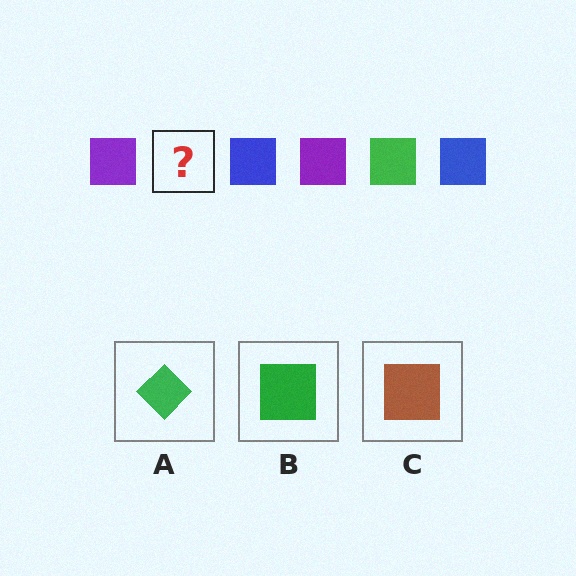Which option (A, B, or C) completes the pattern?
B.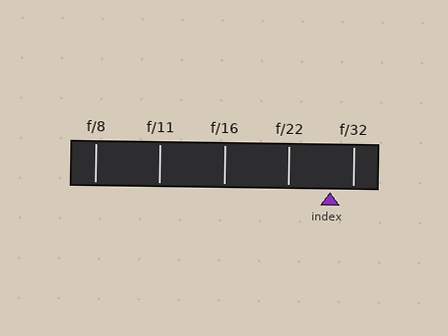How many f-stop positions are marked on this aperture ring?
There are 5 f-stop positions marked.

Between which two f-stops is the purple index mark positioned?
The index mark is between f/22 and f/32.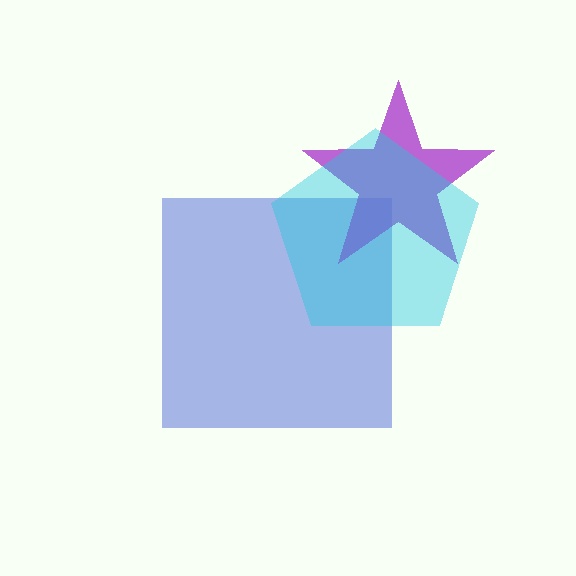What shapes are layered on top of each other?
The layered shapes are: a blue square, a purple star, a cyan pentagon.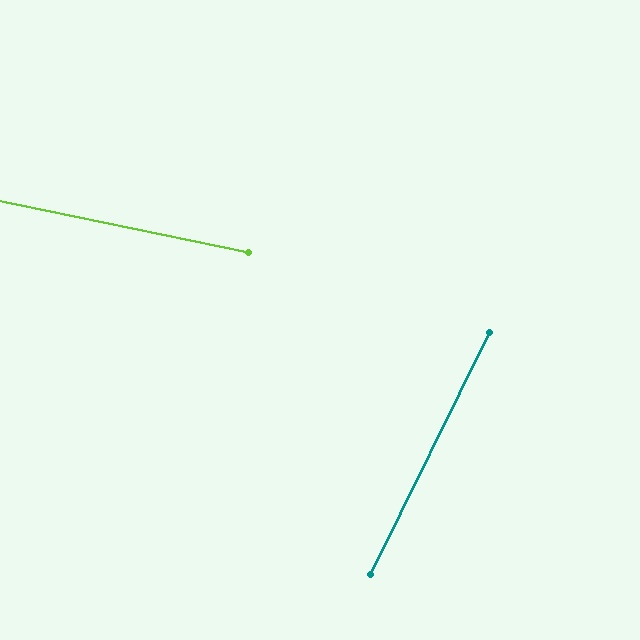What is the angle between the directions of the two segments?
Approximately 76 degrees.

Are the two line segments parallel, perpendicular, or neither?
Neither parallel nor perpendicular — they differ by about 76°.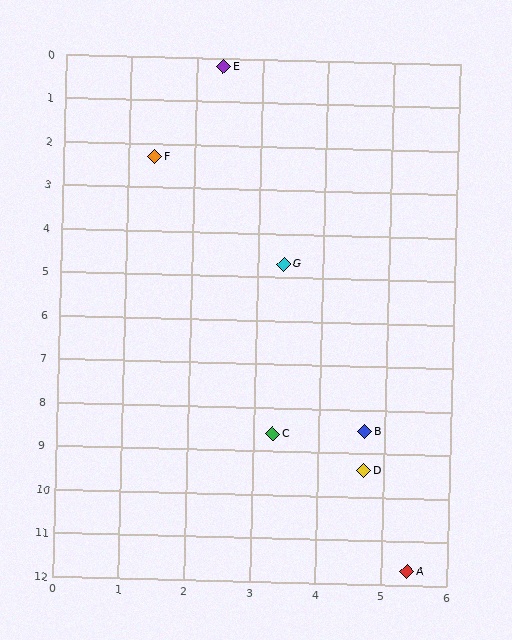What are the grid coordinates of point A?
Point A is at approximately (5.4, 11.7).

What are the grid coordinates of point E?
Point E is at approximately (2.4, 0.2).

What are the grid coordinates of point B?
Point B is at approximately (4.7, 8.5).